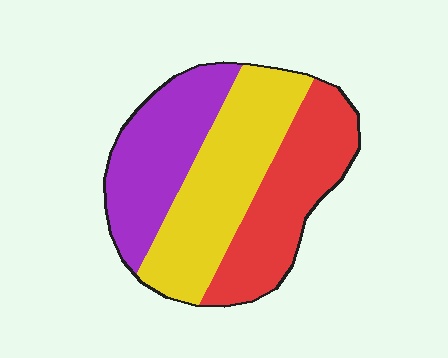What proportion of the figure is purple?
Purple covers roughly 30% of the figure.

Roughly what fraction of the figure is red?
Red covers 32% of the figure.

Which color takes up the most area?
Yellow, at roughly 40%.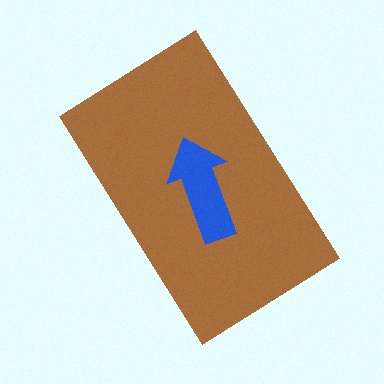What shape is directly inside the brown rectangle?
The blue arrow.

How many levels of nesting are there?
2.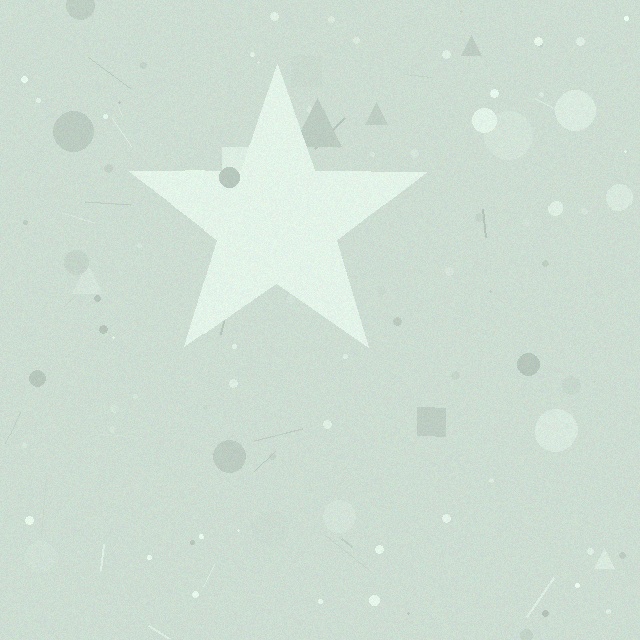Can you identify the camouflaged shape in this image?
The camouflaged shape is a star.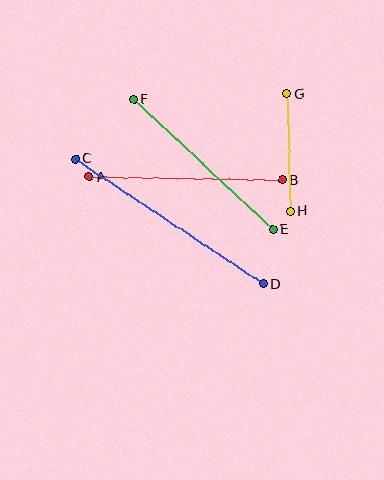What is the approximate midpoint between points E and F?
The midpoint is at approximately (203, 165) pixels.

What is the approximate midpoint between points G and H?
The midpoint is at approximately (289, 153) pixels.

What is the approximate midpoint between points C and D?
The midpoint is at approximately (169, 221) pixels.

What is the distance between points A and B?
The distance is approximately 193 pixels.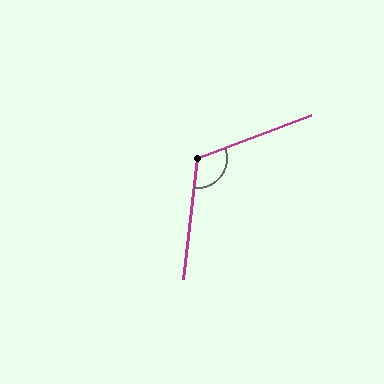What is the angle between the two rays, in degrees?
Approximately 117 degrees.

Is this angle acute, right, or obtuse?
It is obtuse.